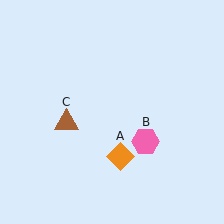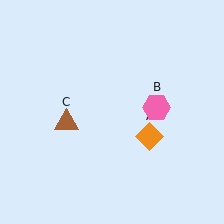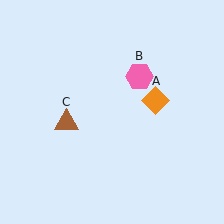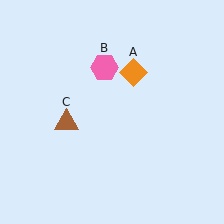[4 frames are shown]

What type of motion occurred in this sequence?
The orange diamond (object A), pink hexagon (object B) rotated counterclockwise around the center of the scene.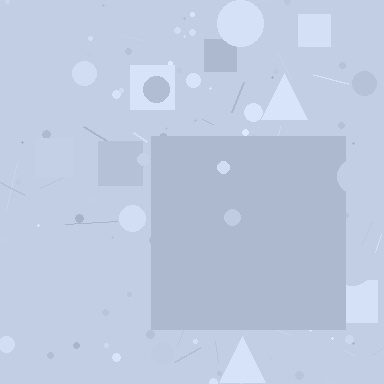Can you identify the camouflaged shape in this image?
The camouflaged shape is a square.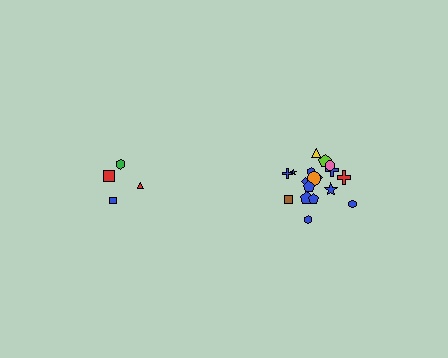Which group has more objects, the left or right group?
The right group.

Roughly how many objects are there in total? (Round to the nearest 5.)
Roughly 20 objects in total.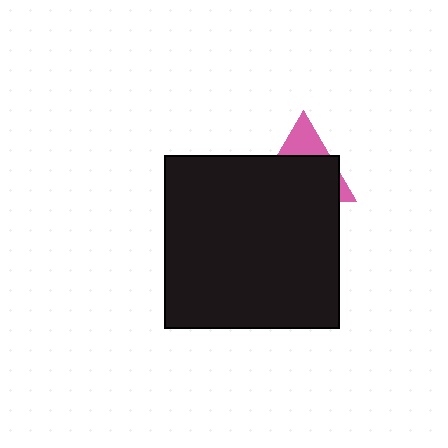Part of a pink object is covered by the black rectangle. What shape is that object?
It is a triangle.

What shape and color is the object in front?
The object in front is a black rectangle.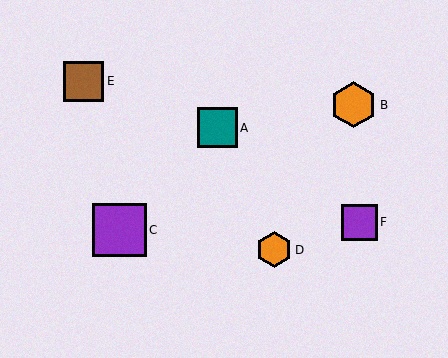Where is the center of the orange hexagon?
The center of the orange hexagon is at (354, 105).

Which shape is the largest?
The purple square (labeled C) is the largest.